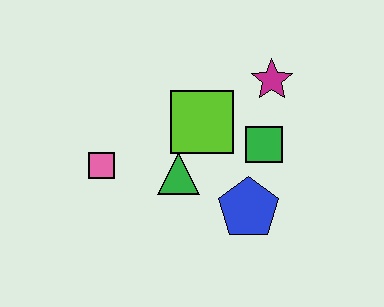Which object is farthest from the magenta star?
The pink square is farthest from the magenta star.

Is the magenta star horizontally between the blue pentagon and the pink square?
No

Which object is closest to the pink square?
The green triangle is closest to the pink square.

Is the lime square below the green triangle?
No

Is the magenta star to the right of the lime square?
Yes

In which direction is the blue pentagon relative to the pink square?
The blue pentagon is to the right of the pink square.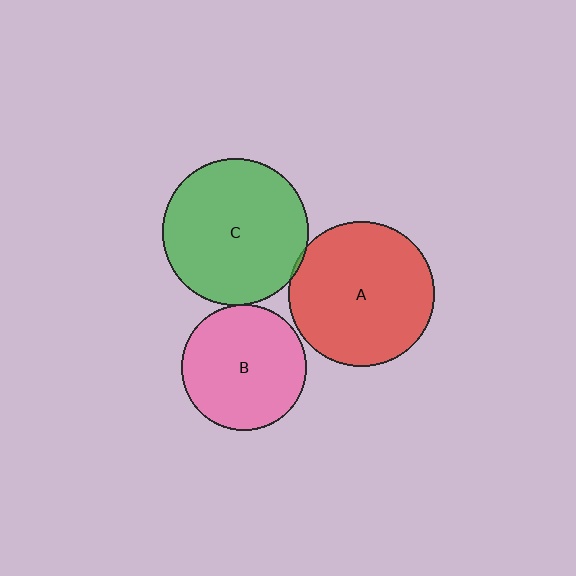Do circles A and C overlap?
Yes.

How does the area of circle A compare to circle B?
Approximately 1.3 times.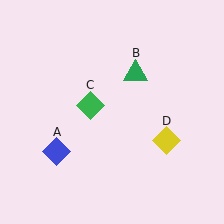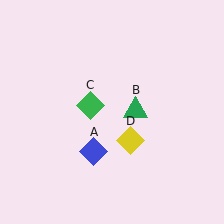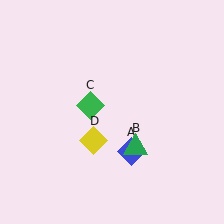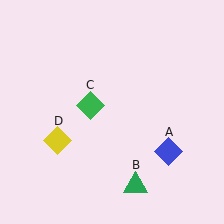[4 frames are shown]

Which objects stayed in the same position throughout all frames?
Green diamond (object C) remained stationary.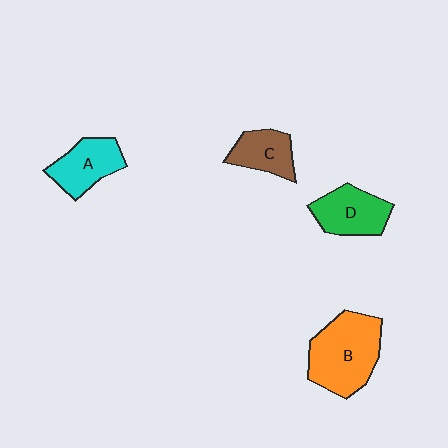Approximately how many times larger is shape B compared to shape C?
Approximately 2.0 times.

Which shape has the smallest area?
Shape C (brown).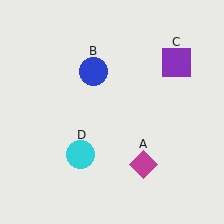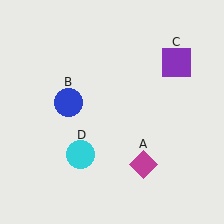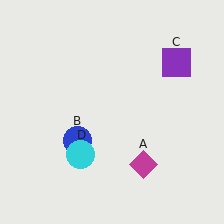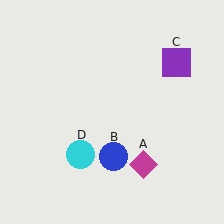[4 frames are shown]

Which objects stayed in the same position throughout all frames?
Magenta diamond (object A) and purple square (object C) and cyan circle (object D) remained stationary.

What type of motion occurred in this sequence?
The blue circle (object B) rotated counterclockwise around the center of the scene.